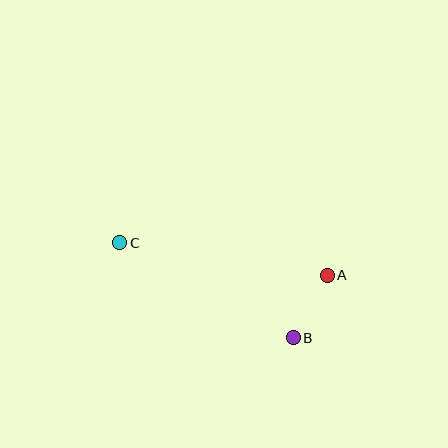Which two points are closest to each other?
Points A and B are closest to each other.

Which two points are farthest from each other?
Points A and C are farthest from each other.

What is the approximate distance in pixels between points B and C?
The distance between B and C is approximately 198 pixels.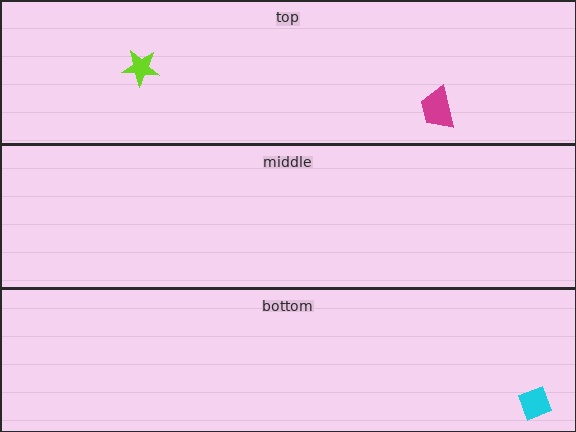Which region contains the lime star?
The top region.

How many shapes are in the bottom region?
1.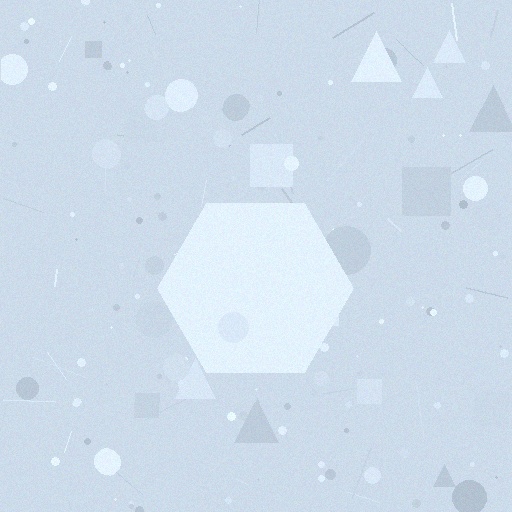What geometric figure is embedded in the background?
A hexagon is embedded in the background.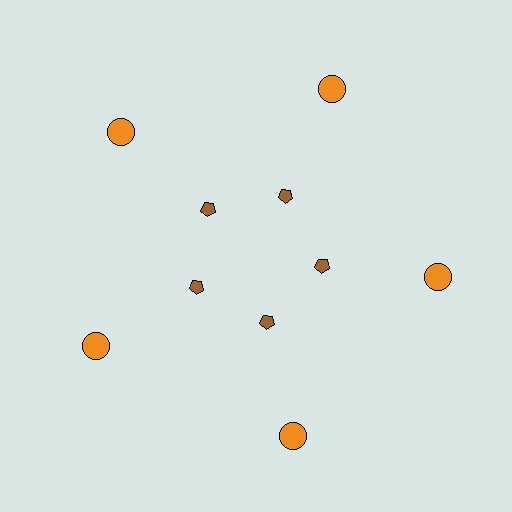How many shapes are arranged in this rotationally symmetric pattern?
There are 10 shapes, arranged in 5 groups of 2.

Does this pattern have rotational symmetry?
Yes, this pattern has 5-fold rotational symmetry. It looks the same after rotating 72 degrees around the center.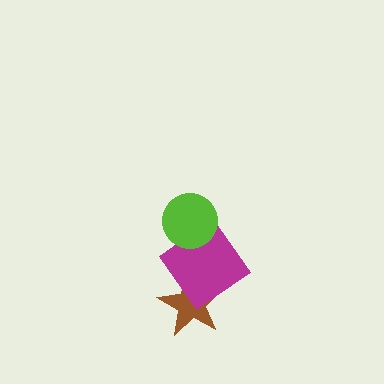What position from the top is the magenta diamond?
The magenta diamond is 2nd from the top.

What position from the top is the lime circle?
The lime circle is 1st from the top.